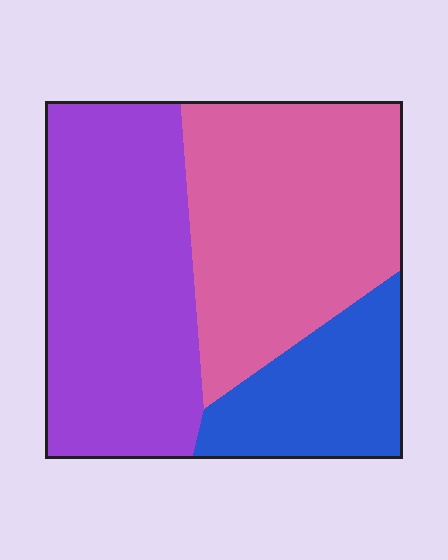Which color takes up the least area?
Blue, at roughly 20%.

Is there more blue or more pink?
Pink.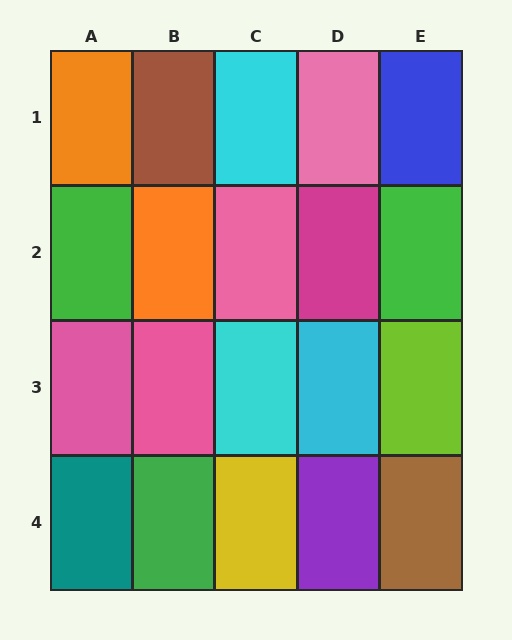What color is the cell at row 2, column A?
Green.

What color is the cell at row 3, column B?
Pink.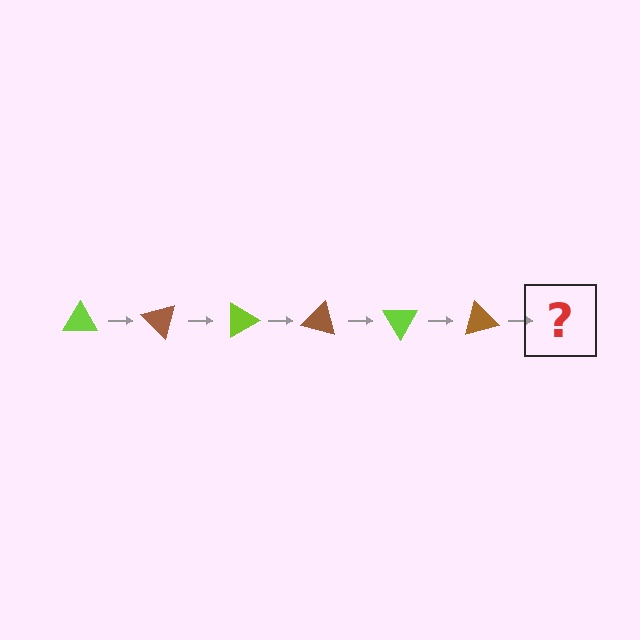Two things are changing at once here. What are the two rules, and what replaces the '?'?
The two rules are that it rotates 45 degrees each step and the color cycles through lime and brown. The '?' should be a lime triangle, rotated 270 degrees from the start.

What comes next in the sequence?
The next element should be a lime triangle, rotated 270 degrees from the start.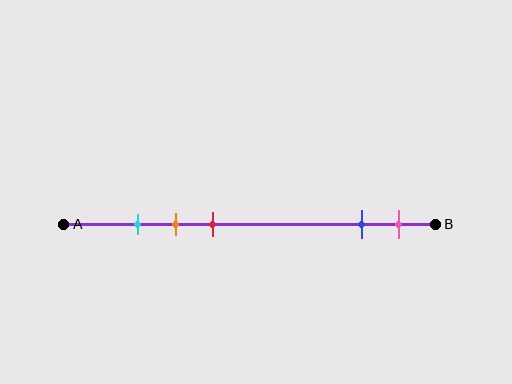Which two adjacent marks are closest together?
The cyan and orange marks are the closest adjacent pair.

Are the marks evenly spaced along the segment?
No, the marks are not evenly spaced.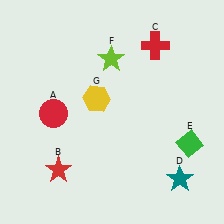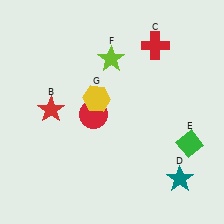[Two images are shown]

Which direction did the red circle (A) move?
The red circle (A) moved right.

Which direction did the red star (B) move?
The red star (B) moved up.